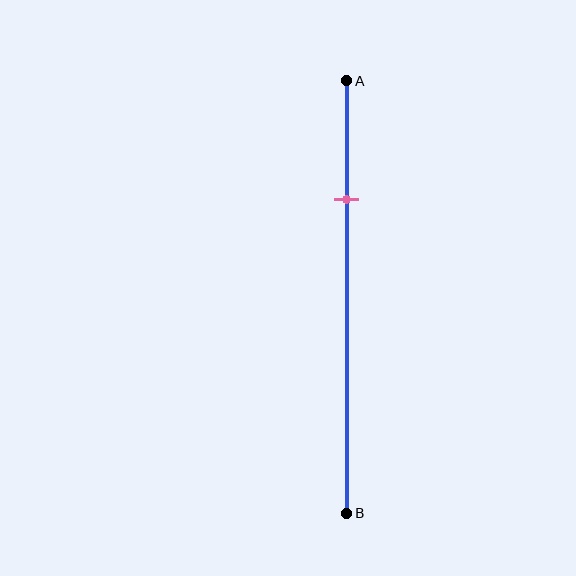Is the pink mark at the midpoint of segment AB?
No, the mark is at about 30% from A, not at the 50% midpoint.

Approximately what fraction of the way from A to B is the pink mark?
The pink mark is approximately 30% of the way from A to B.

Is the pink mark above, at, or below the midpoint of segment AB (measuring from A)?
The pink mark is above the midpoint of segment AB.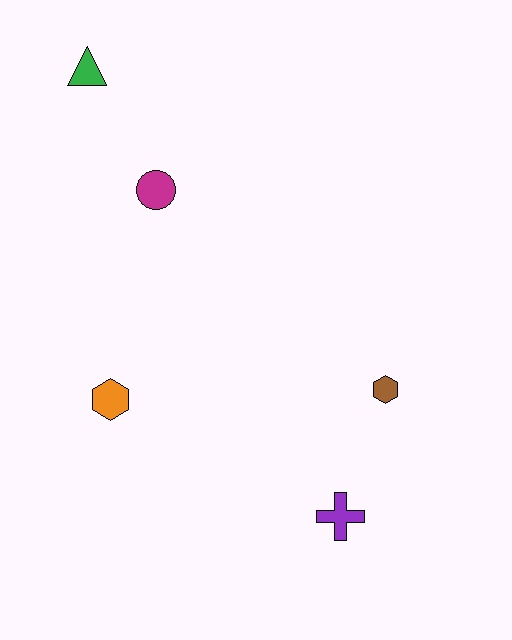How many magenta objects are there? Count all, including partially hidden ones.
There is 1 magenta object.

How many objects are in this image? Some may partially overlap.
There are 5 objects.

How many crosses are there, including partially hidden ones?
There is 1 cross.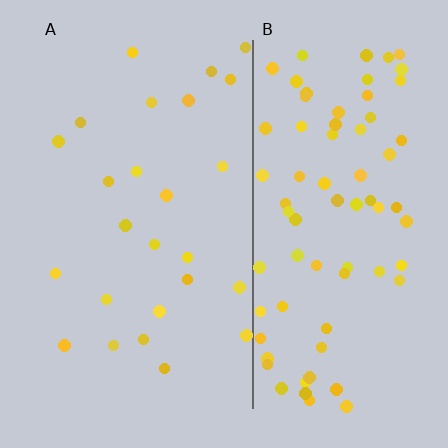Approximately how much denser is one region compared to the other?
Approximately 3.1× — region B over region A.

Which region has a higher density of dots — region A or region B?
B (the right).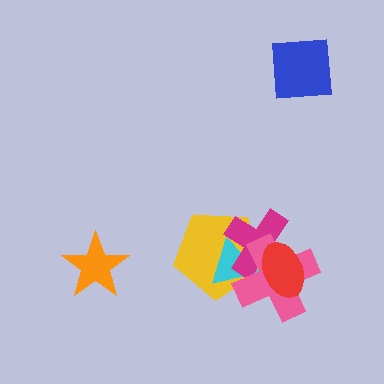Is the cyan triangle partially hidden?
Yes, it is partially covered by another shape.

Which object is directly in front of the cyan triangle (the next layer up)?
The magenta cross is directly in front of the cyan triangle.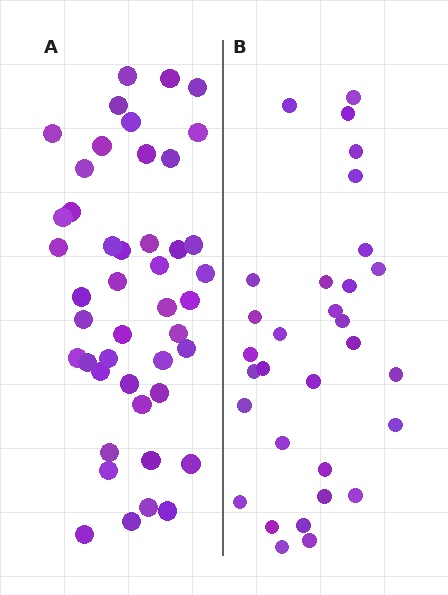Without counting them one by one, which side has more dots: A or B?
Region A (the left region) has more dots.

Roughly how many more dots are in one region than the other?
Region A has approximately 15 more dots than region B.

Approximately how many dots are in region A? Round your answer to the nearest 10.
About 40 dots. (The exact count is 45, which rounds to 40.)